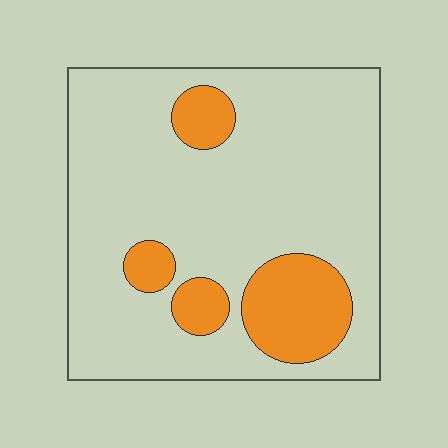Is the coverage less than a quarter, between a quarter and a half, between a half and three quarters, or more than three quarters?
Less than a quarter.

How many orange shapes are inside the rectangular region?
4.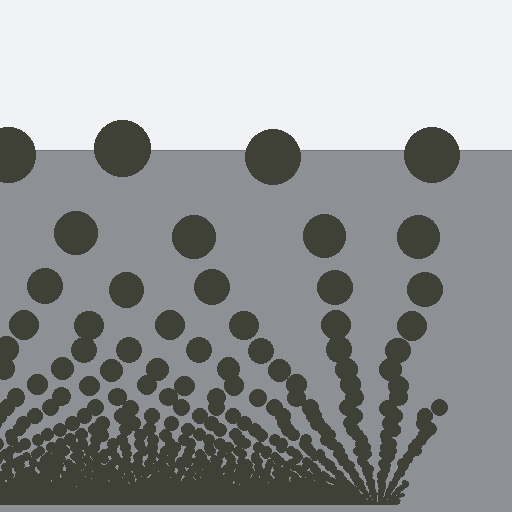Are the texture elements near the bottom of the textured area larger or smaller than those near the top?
Smaller. The gradient is inverted — elements near the bottom are smaller and denser.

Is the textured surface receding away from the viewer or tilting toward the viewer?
The surface appears to tilt toward the viewer. Texture elements get larger and sparser toward the top.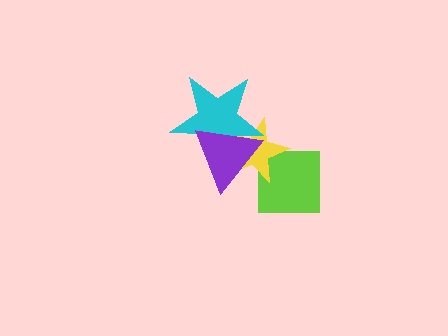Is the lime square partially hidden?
Yes, it is partially covered by another shape.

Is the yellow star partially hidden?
Yes, it is partially covered by another shape.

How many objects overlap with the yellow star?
3 objects overlap with the yellow star.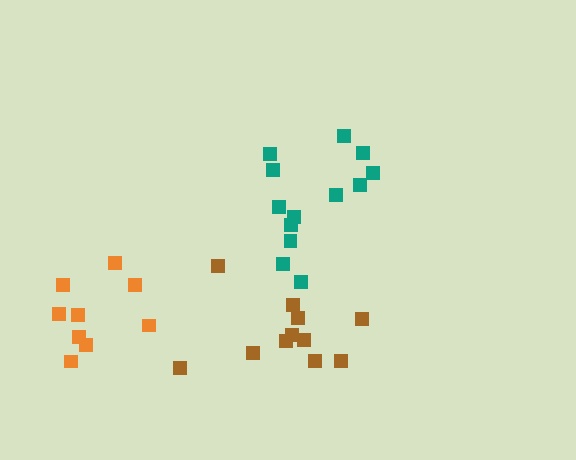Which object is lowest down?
The brown cluster is bottommost.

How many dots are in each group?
Group 1: 11 dots, Group 2: 13 dots, Group 3: 9 dots (33 total).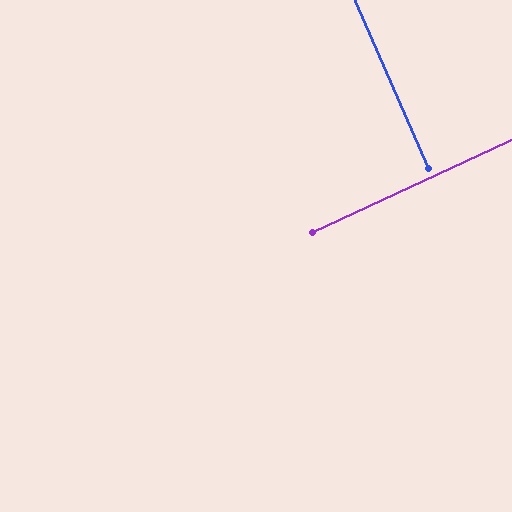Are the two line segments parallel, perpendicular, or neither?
Perpendicular — they meet at approximately 89°.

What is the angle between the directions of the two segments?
Approximately 89 degrees.